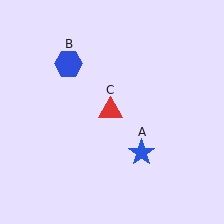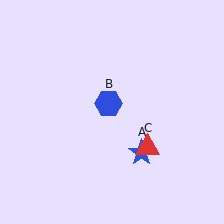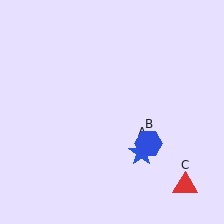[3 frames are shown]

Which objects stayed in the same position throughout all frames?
Blue star (object A) remained stationary.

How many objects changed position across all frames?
2 objects changed position: blue hexagon (object B), red triangle (object C).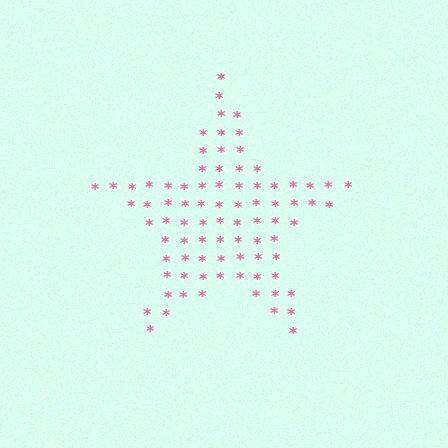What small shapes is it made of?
It is made of small asterisks.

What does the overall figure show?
The overall figure shows a star.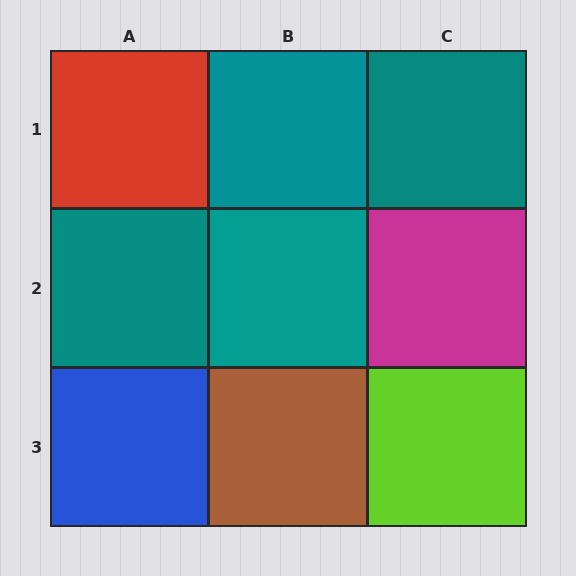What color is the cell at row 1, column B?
Teal.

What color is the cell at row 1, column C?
Teal.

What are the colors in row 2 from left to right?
Teal, teal, magenta.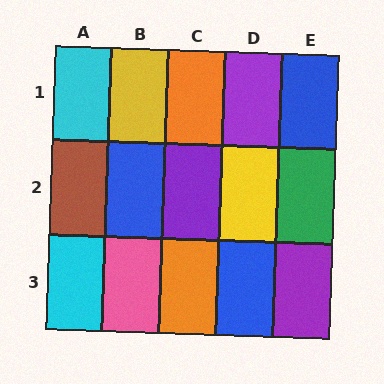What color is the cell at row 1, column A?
Cyan.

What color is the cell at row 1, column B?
Yellow.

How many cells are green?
1 cell is green.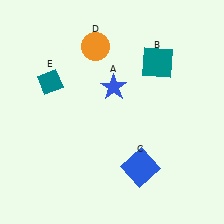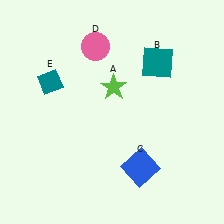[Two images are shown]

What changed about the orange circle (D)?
In Image 1, D is orange. In Image 2, it changed to pink.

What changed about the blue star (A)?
In Image 1, A is blue. In Image 2, it changed to lime.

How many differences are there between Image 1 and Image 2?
There are 2 differences between the two images.